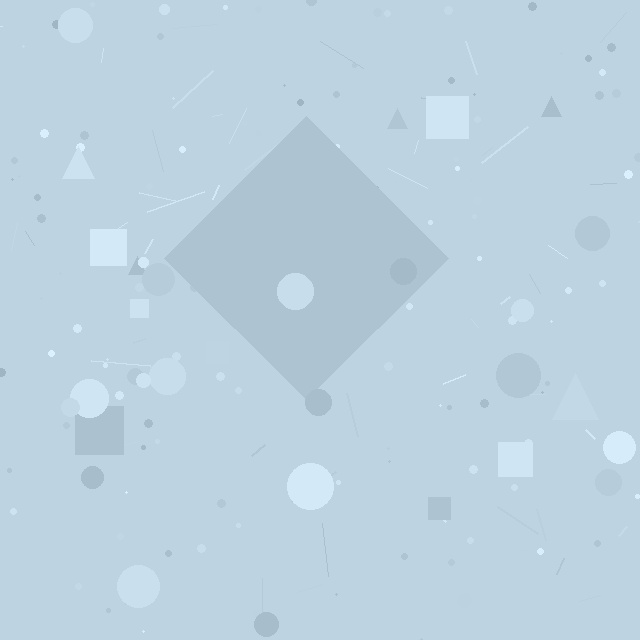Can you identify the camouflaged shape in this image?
The camouflaged shape is a diamond.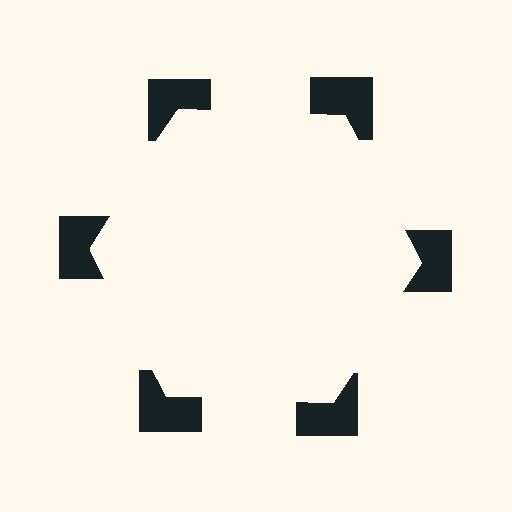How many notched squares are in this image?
There are 6 — one at each vertex of the illusory hexagon.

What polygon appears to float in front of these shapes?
An illusory hexagon — its edges are inferred from the aligned wedge cuts in the notched squares, not physically drawn.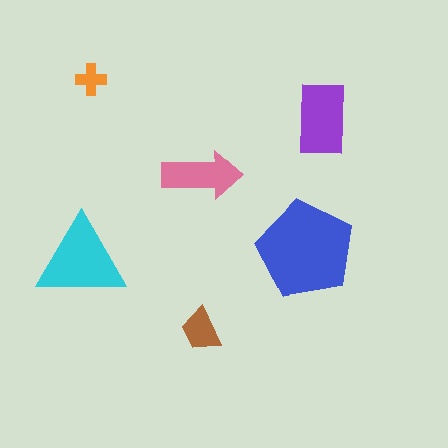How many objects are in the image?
There are 6 objects in the image.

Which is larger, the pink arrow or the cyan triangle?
The cyan triangle.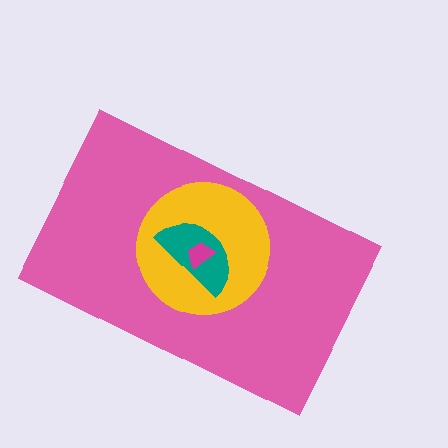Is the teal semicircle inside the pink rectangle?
Yes.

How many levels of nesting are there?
4.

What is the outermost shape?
The pink rectangle.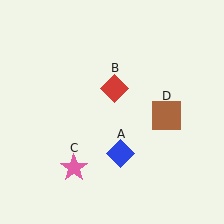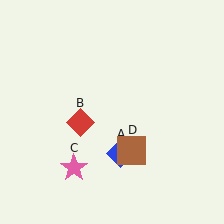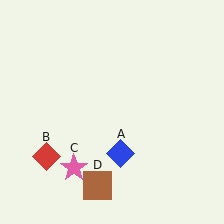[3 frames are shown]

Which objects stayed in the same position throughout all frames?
Blue diamond (object A) and pink star (object C) remained stationary.